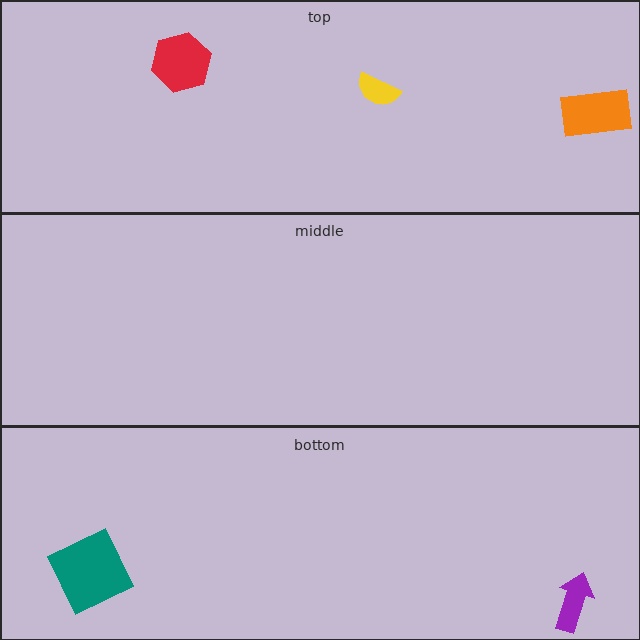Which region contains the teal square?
The bottom region.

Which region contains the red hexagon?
The top region.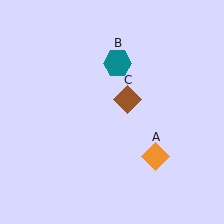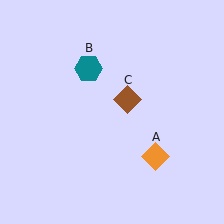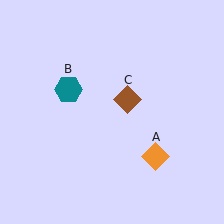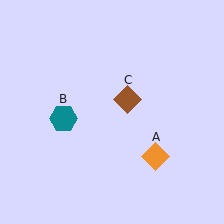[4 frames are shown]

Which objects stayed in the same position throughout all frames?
Orange diamond (object A) and brown diamond (object C) remained stationary.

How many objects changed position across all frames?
1 object changed position: teal hexagon (object B).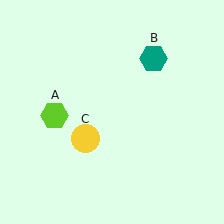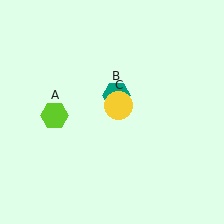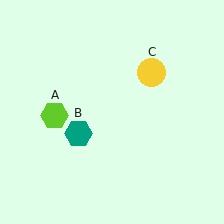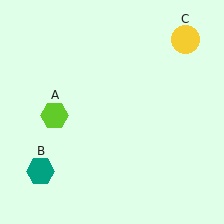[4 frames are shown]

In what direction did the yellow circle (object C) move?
The yellow circle (object C) moved up and to the right.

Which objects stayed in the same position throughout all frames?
Lime hexagon (object A) remained stationary.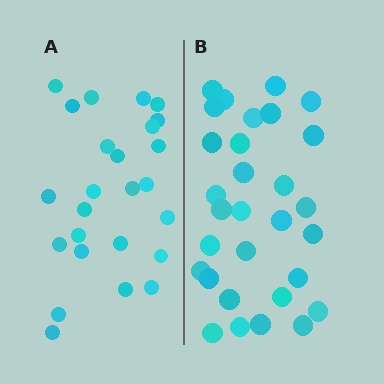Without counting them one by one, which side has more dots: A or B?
Region B (the right region) has more dots.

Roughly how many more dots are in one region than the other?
Region B has about 5 more dots than region A.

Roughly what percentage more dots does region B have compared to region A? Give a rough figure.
About 20% more.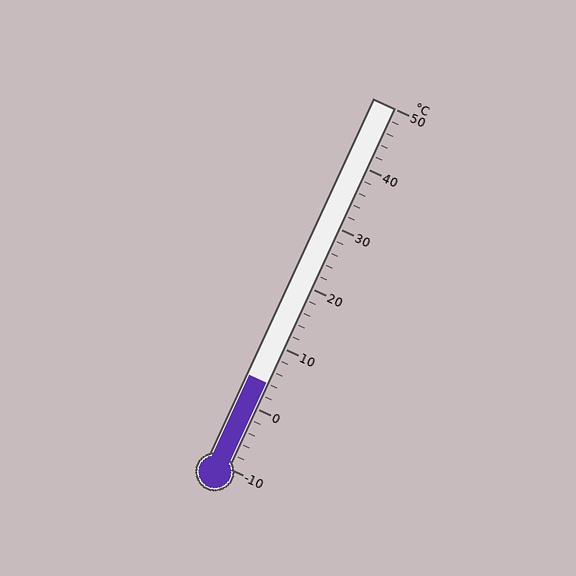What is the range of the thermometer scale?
The thermometer scale ranges from -10°C to 50°C.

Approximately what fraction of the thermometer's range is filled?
The thermometer is filled to approximately 25% of its range.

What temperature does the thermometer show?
The thermometer shows approximately 4°C.